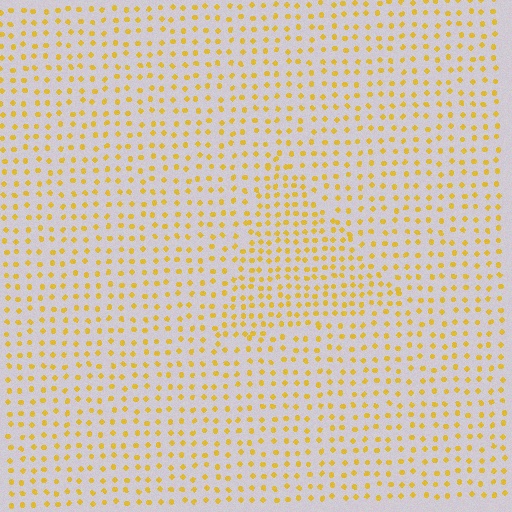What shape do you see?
I see a triangle.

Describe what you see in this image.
The image contains small yellow elements arranged at two different densities. A triangle-shaped region is visible where the elements are more densely packed than the surrounding area.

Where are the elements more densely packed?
The elements are more densely packed inside the triangle boundary.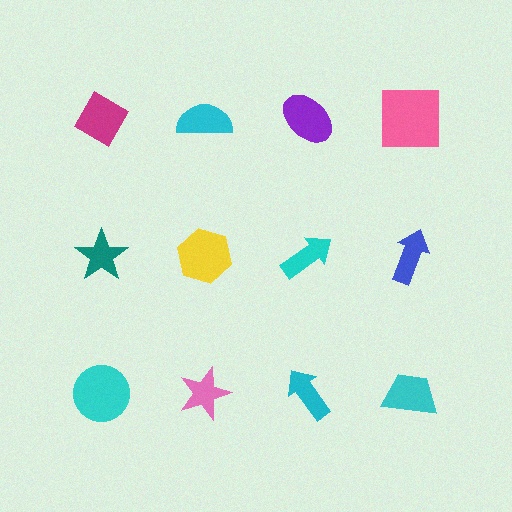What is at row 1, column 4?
A pink square.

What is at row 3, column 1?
A cyan circle.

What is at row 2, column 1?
A teal star.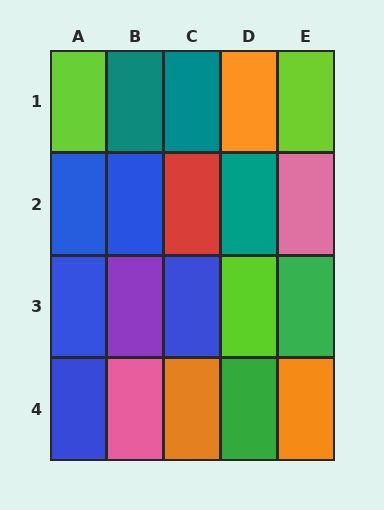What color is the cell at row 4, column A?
Blue.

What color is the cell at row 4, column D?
Green.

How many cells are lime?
3 cells are lime.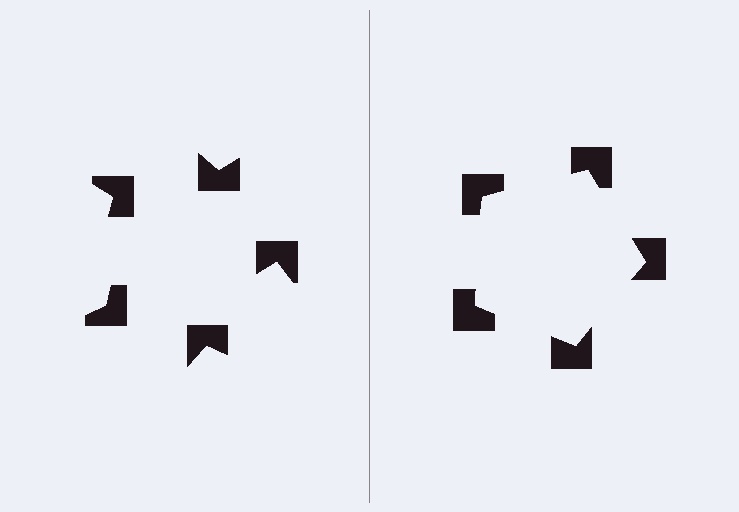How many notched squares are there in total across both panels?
10 — 5 on each side.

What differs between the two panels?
The notched squares are positioned identically on both sides; only the wedge orientations differ. On the right they align to a pentagon; on the left they are misaligned.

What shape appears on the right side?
An illusory pentagon.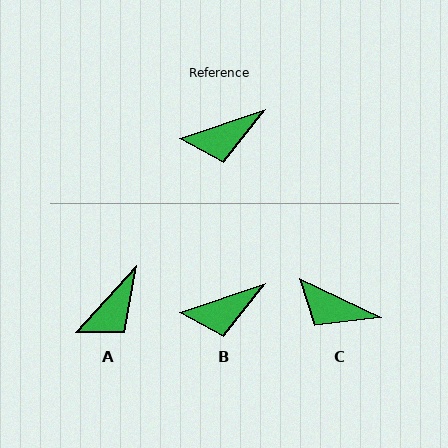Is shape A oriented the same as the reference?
No, it is off by about 29 degrees.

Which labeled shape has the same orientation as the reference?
B.